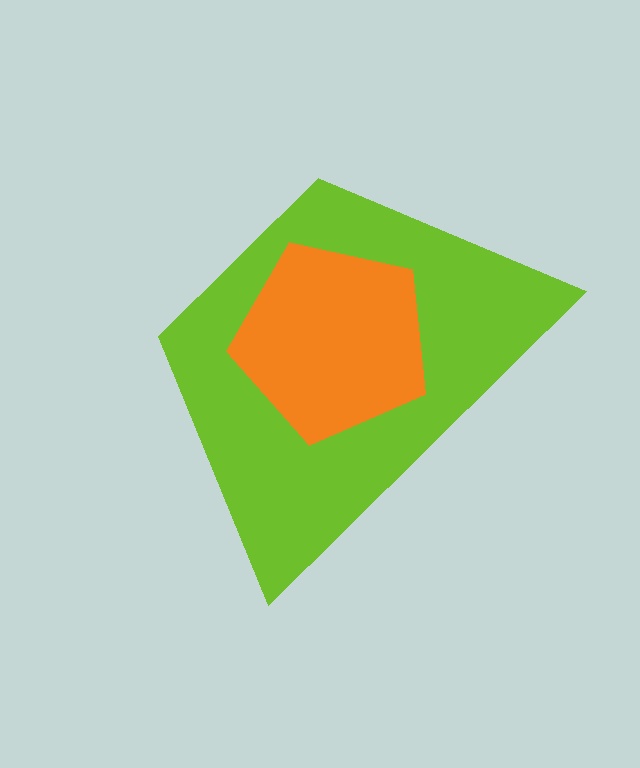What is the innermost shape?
The orange pentagon.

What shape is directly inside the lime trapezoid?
The orange pentagon.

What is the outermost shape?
The lime trapezoid.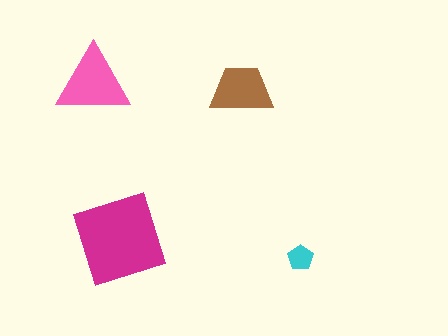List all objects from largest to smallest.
The magenta square, the pink triangle, the brown trapezoid, the cyan pentagon.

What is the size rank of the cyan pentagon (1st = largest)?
4th.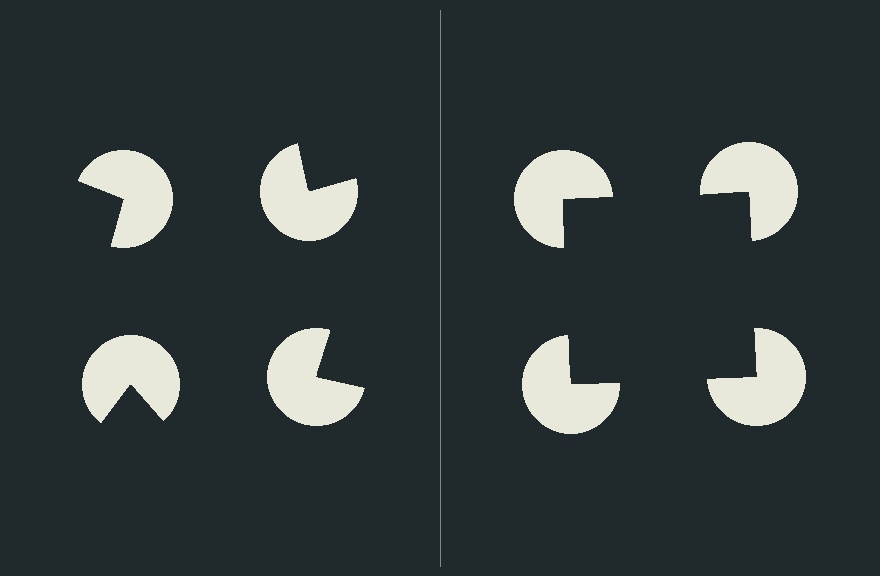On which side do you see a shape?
An illusory square appears on the right side. On the left side the wedge cuts are rotated, so no coherent shape forms.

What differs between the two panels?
The pac-man discs are positioned identically on both sides; only the wedge orientations differ. On the right they align to a square; on the left they are misaligned.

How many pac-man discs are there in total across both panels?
8 — 4 on each side.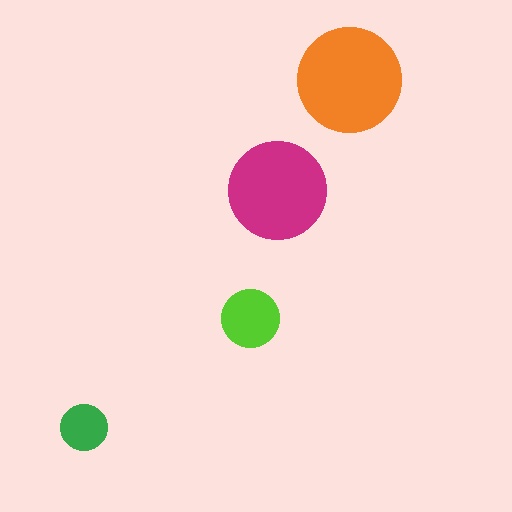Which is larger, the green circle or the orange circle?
The orange one.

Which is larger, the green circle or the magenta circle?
The magenta one.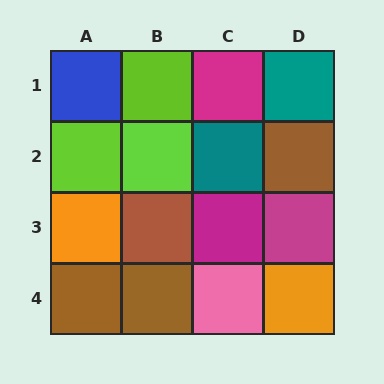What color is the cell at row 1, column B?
Lime.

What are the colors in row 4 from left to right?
Brown, brown, pink, orange.